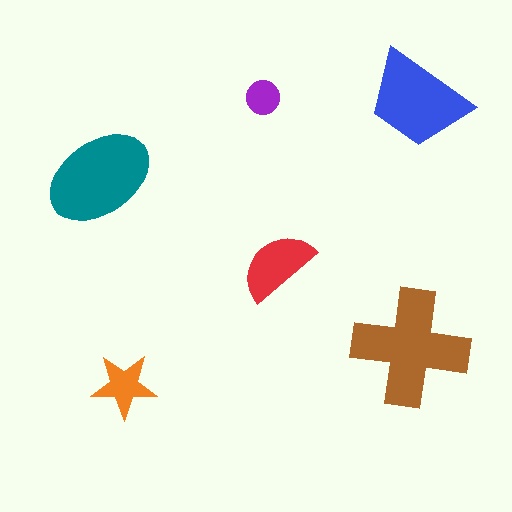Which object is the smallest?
The purple circle.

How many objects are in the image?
There are 6 objects in the image.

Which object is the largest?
The brown cross.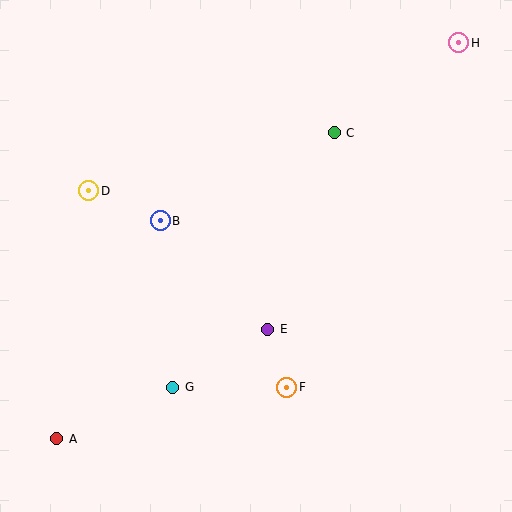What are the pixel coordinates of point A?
Point A is at (57, 439).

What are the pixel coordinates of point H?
Point H is at (459, 43).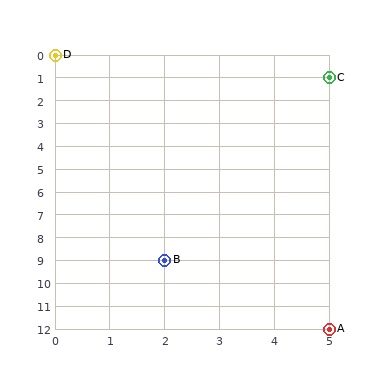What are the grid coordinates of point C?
Point C is at grid coordinates (5, 1).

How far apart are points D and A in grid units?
Points D and A are 5 columns and 12 rows apart (about 13.0 grid units diagonally).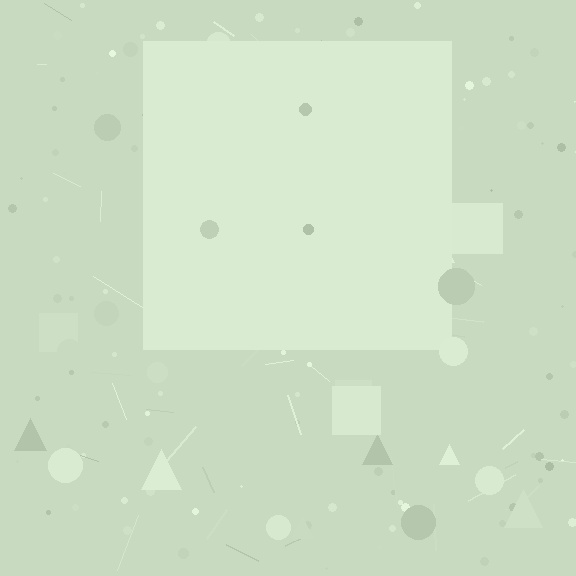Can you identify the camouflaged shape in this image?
The camouflaged shape is a square.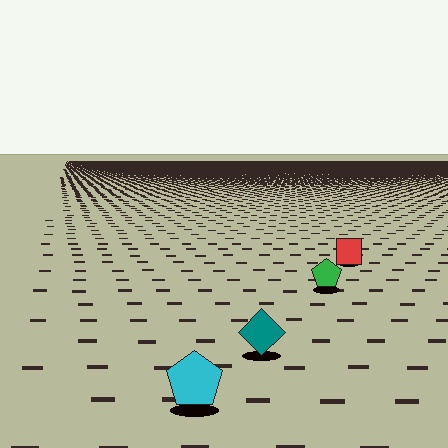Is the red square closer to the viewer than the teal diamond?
No. The teal diamond is closer — you can tell from the texture gradient: the ground texture is coarser near it.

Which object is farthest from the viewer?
The red square is farthest from the viewer. It appears smaller and the ground texture around it is denser.